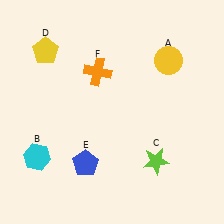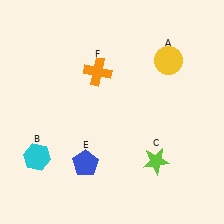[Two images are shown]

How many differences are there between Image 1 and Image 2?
There is 1 difference between the two images.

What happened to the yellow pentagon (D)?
The yellow pentagon (D) was removed in Image 2. It was in the top-left area of Image 1.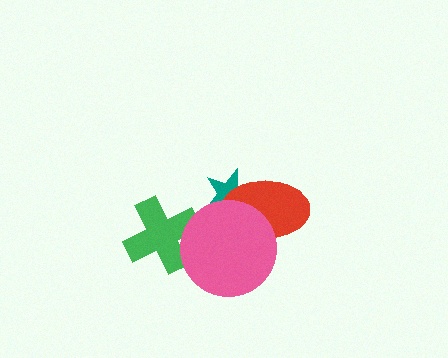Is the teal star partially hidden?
Yes, it is partially covered by another shape.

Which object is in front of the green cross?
The pink circle is in front of the green cross.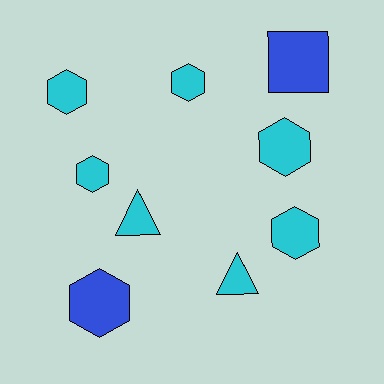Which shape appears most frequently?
Hexagon, with 6 objects.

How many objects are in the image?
There are 9 objects.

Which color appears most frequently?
Cyan, with 7 objects.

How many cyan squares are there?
There are no cyan squares.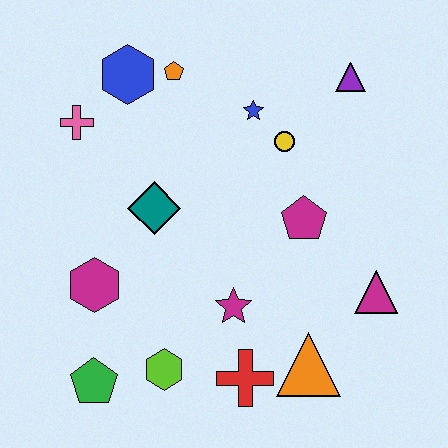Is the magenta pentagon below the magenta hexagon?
No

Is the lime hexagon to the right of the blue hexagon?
Yes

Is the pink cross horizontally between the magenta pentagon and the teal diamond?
No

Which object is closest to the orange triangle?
The red cross is closest to the orange triangle.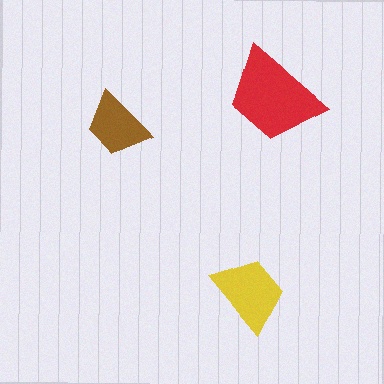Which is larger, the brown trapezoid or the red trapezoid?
The red one.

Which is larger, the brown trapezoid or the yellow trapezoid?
The yellow one.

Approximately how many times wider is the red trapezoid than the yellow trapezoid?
About 1.5 times wider.